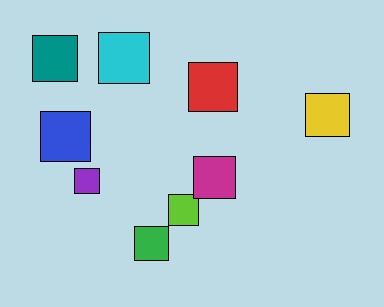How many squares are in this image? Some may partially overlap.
There are 9 squares.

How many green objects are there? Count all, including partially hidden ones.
There is 1 green object.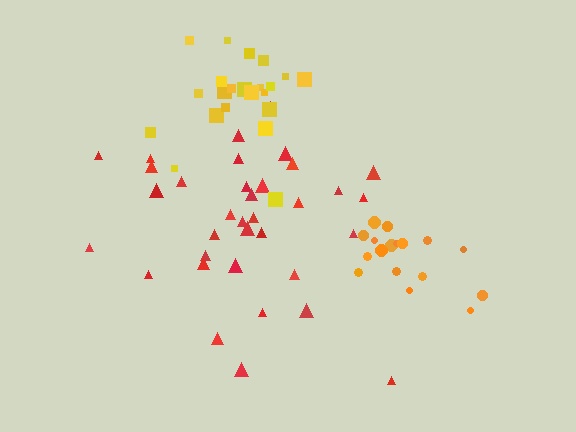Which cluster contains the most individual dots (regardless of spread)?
Red (35).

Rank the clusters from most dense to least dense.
orange, yellow, red.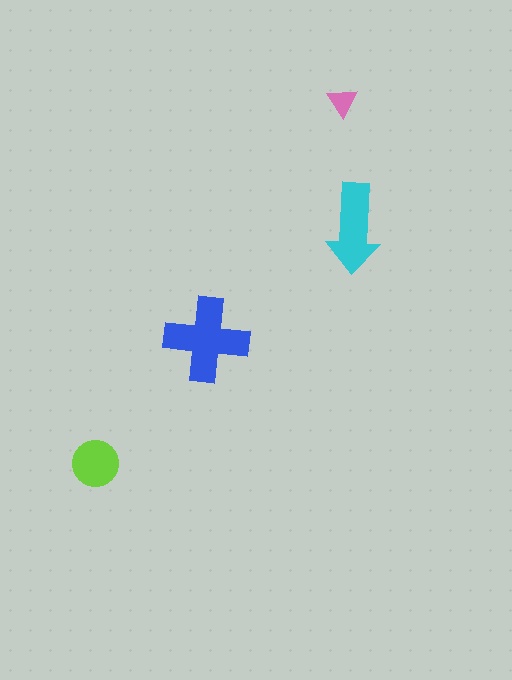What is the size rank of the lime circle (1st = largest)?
3rd.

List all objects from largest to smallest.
The blue cross, the cyan arrow, the lime circle, the pink triangle.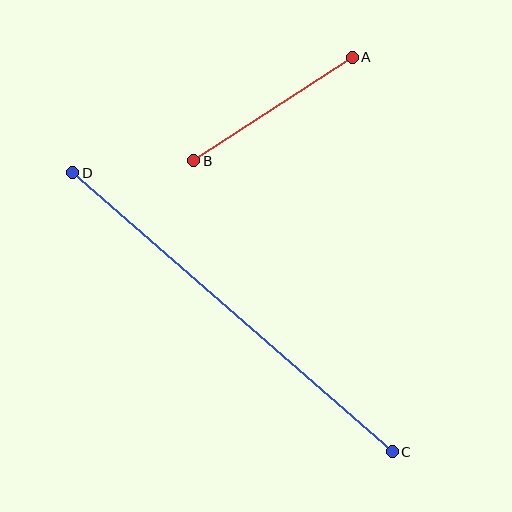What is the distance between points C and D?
The distance is approximately 424 pixels.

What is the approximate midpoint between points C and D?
The midpoint is at approximately (232, 312) pixels.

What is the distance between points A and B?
The distance is approximately 190 pixels.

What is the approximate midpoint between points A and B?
The midpoint is at approximately (273, 109) pixels.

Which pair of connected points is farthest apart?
Points C and D are farthest apart.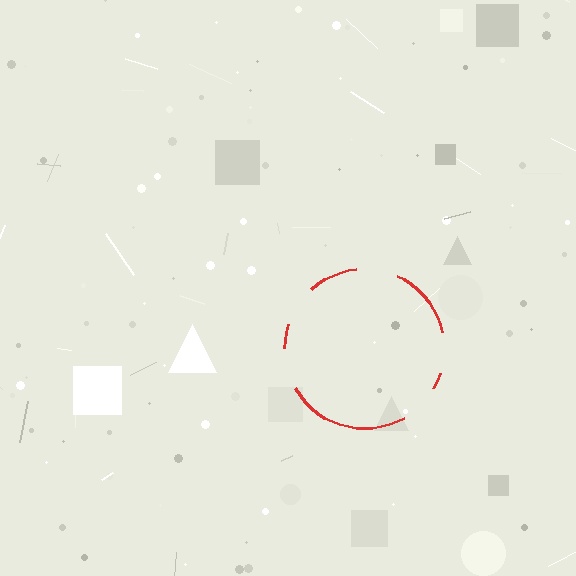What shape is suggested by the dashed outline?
The dashed outline suggests a circle.